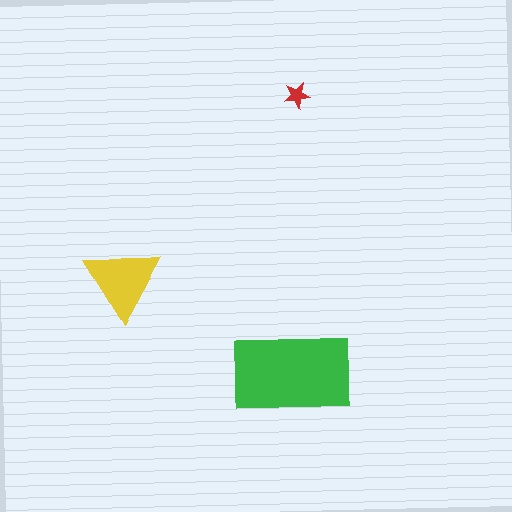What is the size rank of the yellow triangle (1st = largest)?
2nd.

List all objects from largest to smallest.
The green rectangle, the yellow triangle, the red star.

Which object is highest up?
The red star is topmost.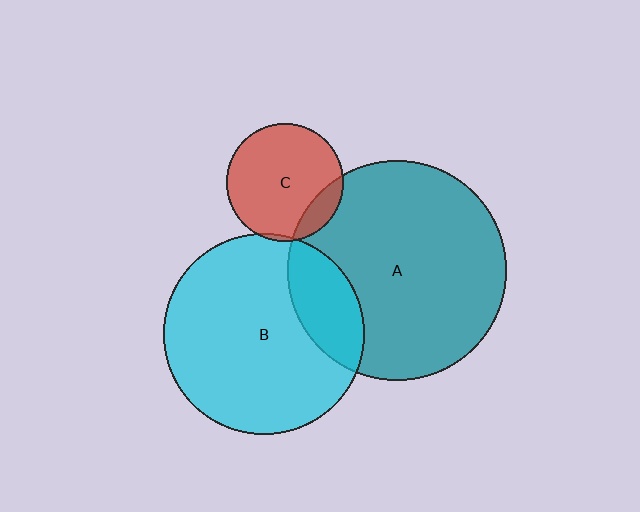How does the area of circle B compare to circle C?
Approximately 2.9 times.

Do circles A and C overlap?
Yes.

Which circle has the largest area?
Circle A (teal).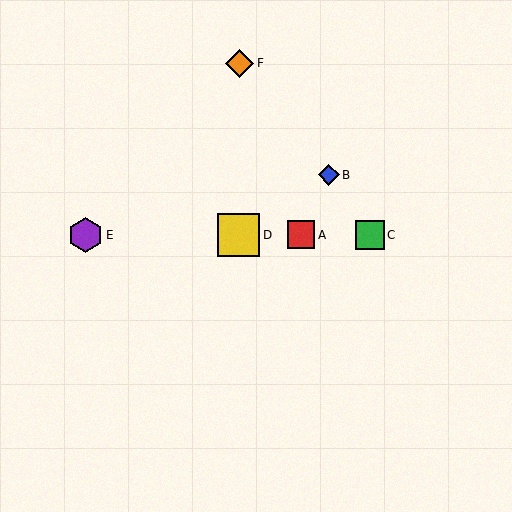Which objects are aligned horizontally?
Objects A, C, D, E are aligned horizontally.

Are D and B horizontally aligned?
No, D is at y≈235 and B is at y≈175.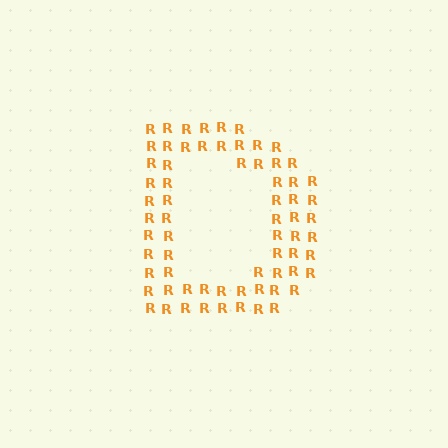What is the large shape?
The large shape is the letter D.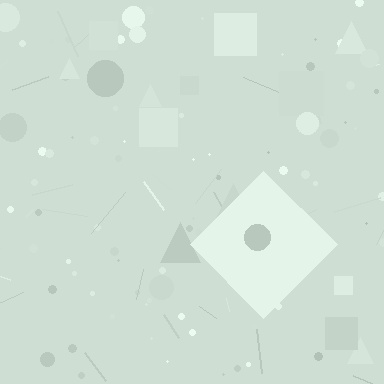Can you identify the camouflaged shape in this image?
The camouflaged shape is a diamond.